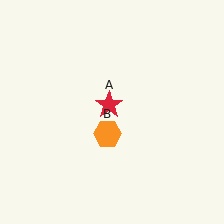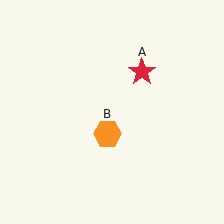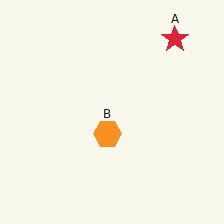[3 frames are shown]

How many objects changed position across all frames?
1 object changed position: red star (object A).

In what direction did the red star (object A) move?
The red star (object A) moved up and to the right.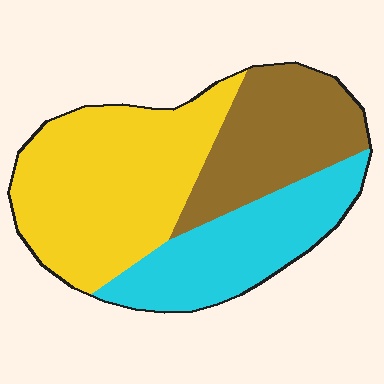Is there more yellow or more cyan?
Yellow.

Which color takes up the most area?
Yellow, at roughly 45%.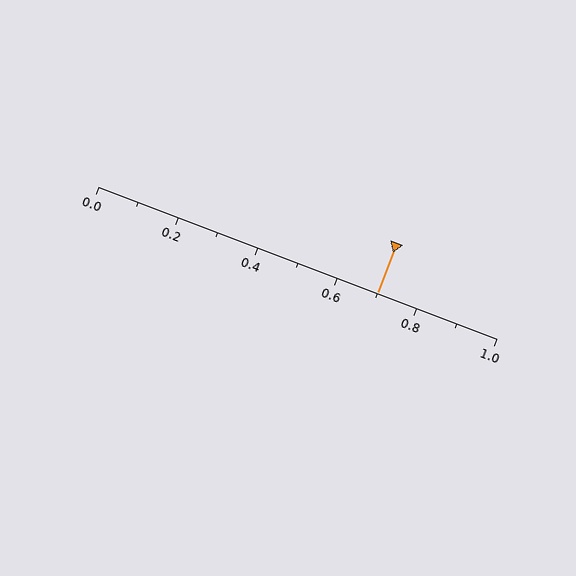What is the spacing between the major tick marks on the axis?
The major ticks are spaced 0.2 apart.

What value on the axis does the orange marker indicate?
The marker indicates approximately 0.7.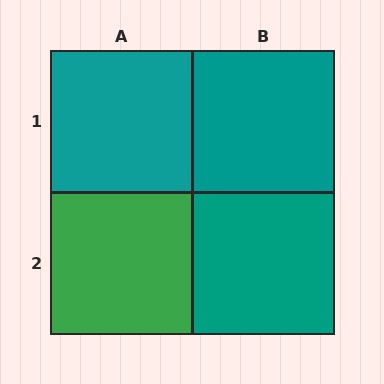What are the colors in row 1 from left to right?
Teal, teal.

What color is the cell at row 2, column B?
Teal.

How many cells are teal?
3 cells are teal.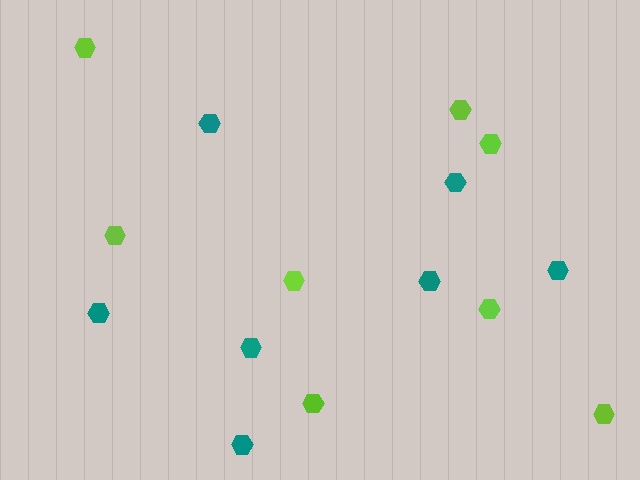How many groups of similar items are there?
There are 2 groups: one group of teal hexagons (7) and one group of lime hexagons (8).